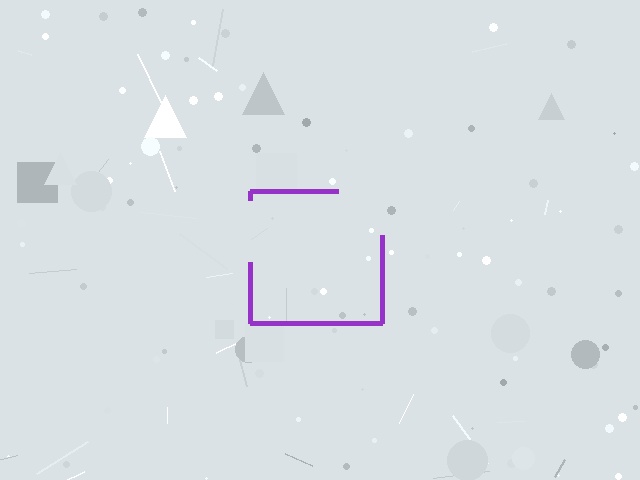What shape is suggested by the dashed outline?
The dashed outline suggests a square.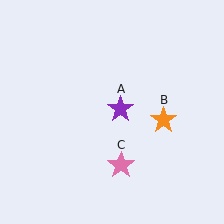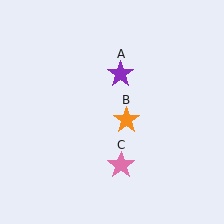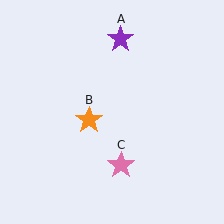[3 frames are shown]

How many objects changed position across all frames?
2 objects changed position: purple star (object A), orange star (object B).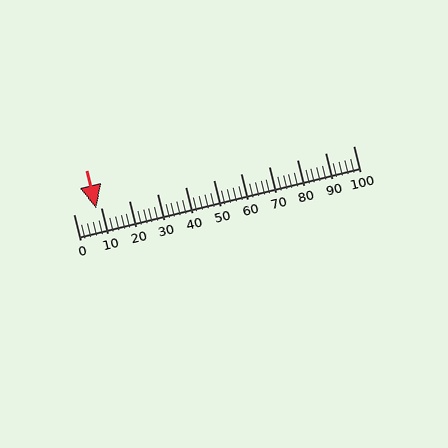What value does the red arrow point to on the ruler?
The red arrow points to approximately 8.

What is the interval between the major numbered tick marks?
The major tick marks are spaced 10 units apart.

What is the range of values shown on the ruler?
The ruler shows values from 0 to 100.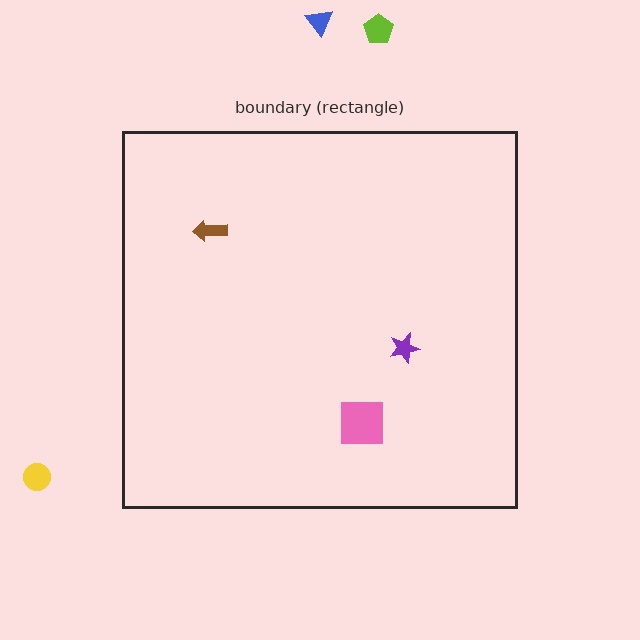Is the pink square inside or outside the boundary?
Inside.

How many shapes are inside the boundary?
3 inside, 3 outside.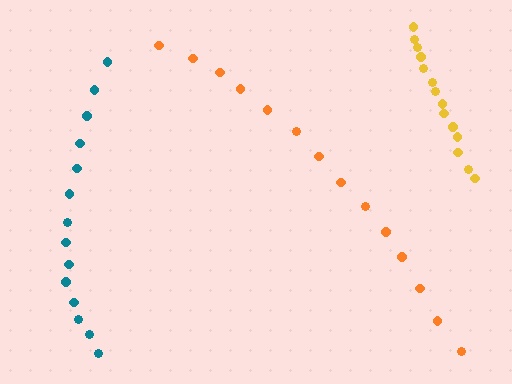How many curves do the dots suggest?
There are 3 distinct paths.